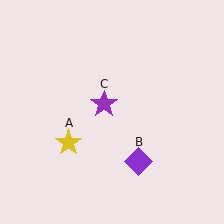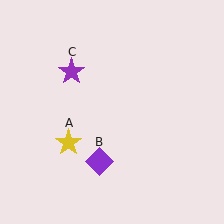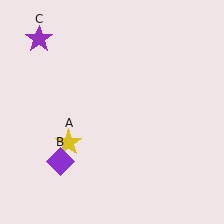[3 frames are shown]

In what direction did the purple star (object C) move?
The purple star (object C) moved up and to the left.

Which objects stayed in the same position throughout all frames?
Yellow star (object A) remained stationary.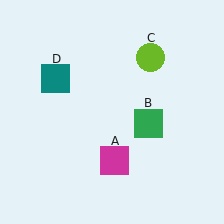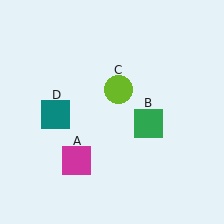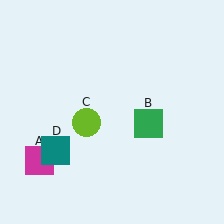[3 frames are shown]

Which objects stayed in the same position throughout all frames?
Green square (object B) remained stationary.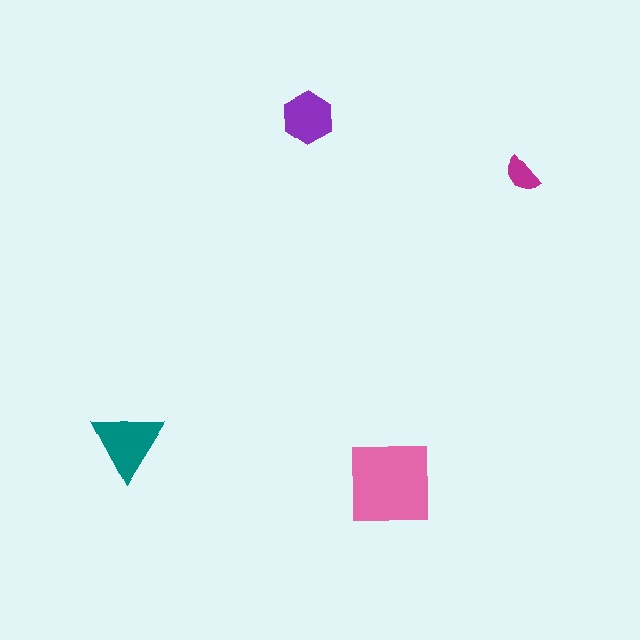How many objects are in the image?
There are 4 objects in the image.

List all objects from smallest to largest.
The magenta semicircle, the purple hexagon, the teal triangle, the pink square.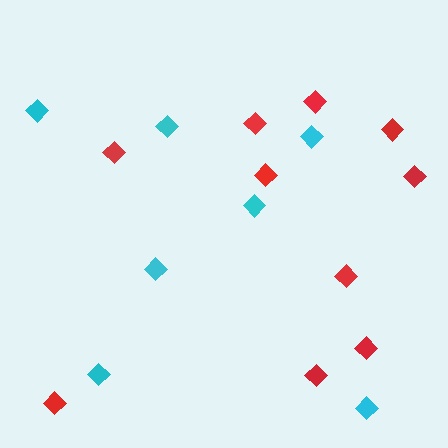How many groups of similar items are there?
There are 2 groups: one group of red diamonds (10) and one group of cyan diamonds (7).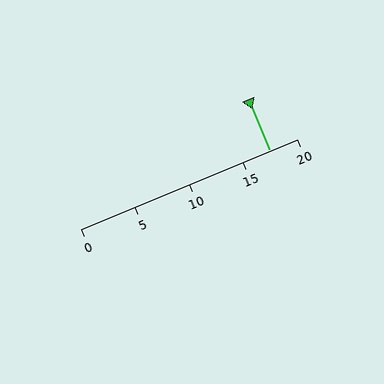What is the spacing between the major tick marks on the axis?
The major ticks are spaced 5 apart.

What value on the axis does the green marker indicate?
The marker indicates approximately 17.5.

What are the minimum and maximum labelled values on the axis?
The axis runs from 0 to 20.